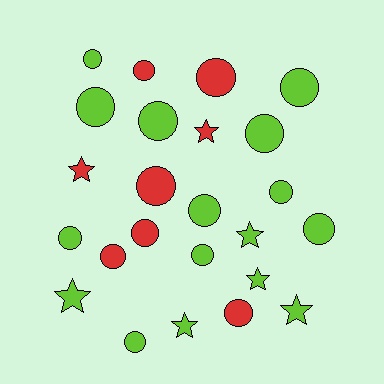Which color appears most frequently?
Lime, with 16 objects.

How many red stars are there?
There are 2 red stars.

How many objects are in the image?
There are 24 objects.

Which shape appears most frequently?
Circle, with 17 objects.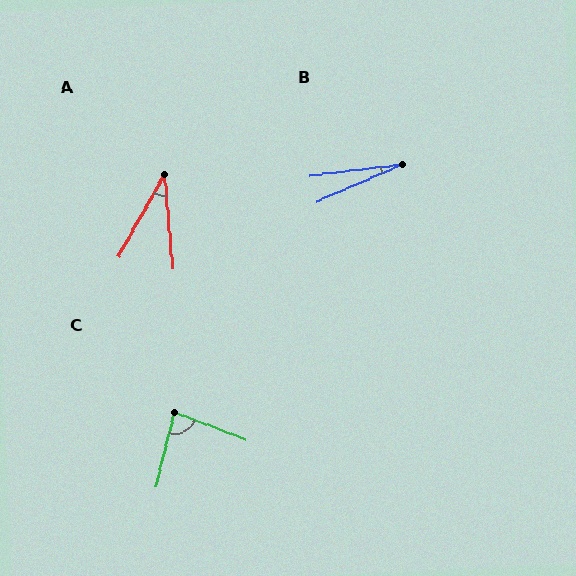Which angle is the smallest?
B, at approximately 17 degrees.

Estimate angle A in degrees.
Approximately 35 degrees.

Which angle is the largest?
C, at approximately 83 degrees.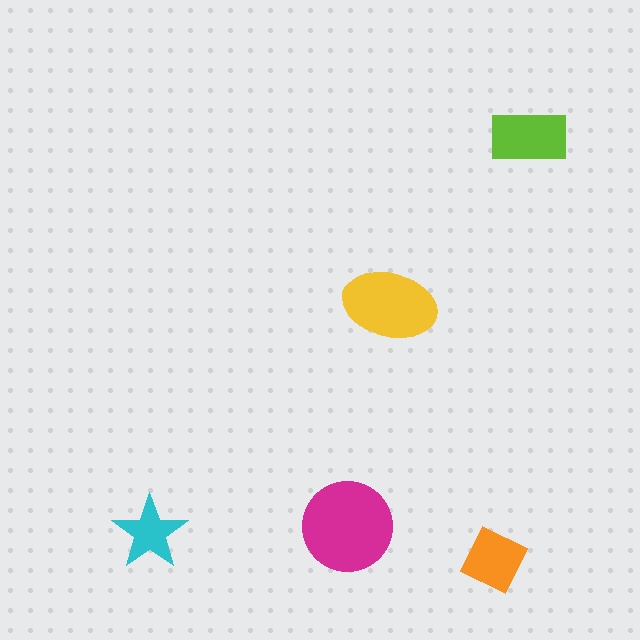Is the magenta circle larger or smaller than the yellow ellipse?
Larger.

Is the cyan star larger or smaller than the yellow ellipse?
Smaller.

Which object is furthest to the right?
The lime rectangle is rightmost.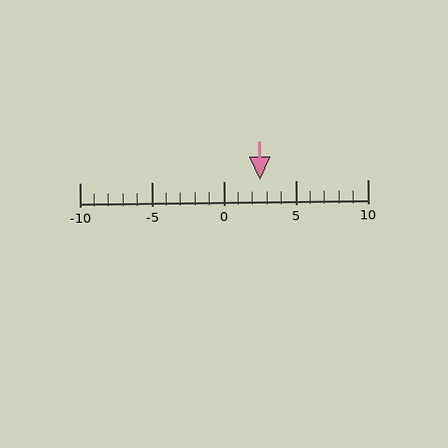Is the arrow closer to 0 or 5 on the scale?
The arrow is closer to 5.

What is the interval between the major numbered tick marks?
The major tick marks are spaced 5 units apart.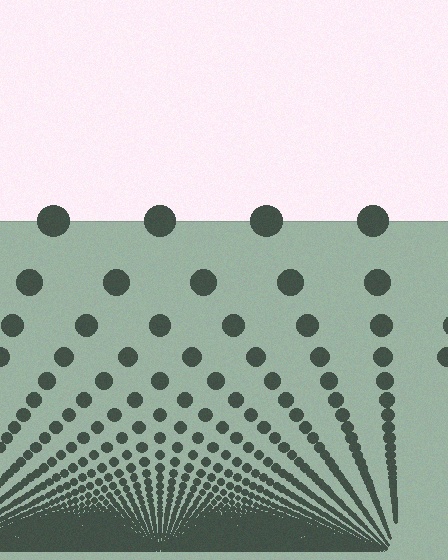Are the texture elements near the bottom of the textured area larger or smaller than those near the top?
Smaller. The gradient is inverted — elements near the bottom are smaller and denser.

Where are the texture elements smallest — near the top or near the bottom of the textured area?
Near the bottom.